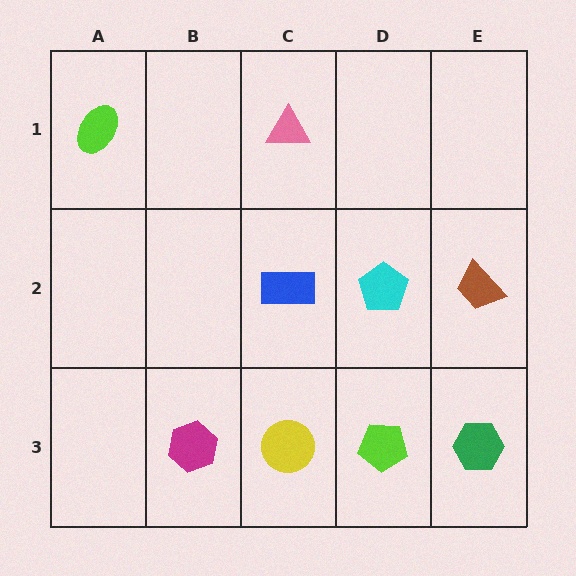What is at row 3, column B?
A magenta hexagon.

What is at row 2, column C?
A blue rectangle.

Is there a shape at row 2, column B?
No, that cell is empty.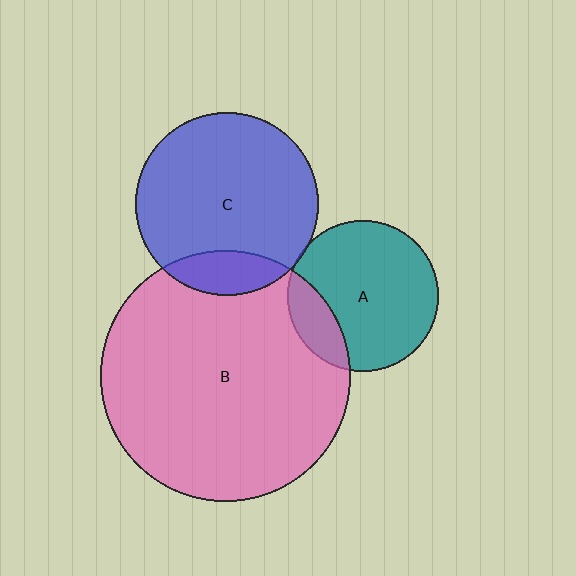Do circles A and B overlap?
Yes.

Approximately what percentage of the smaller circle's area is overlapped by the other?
Approximately 20%.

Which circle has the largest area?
Circle B (pink).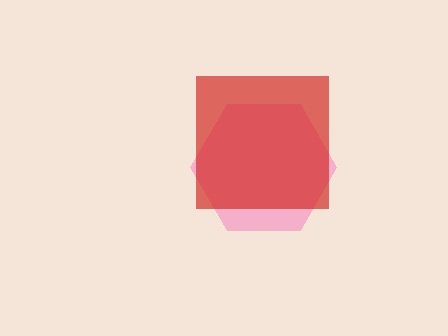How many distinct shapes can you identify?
There are 2 distinct shapes: a pink hexagon, a red square.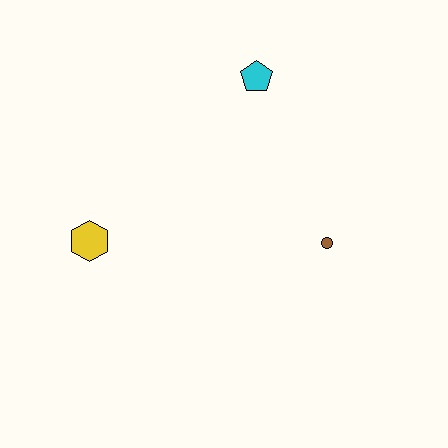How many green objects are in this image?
There are no green objects.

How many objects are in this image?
There are 3 objects.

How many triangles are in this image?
There are no triangles.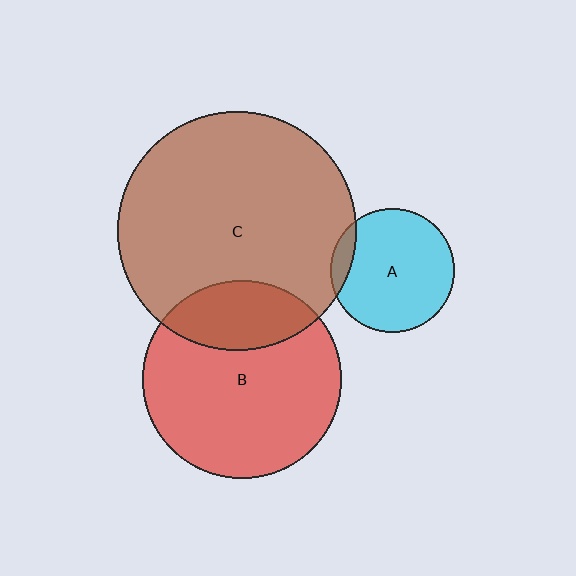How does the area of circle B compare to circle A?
Approximately 2.6 times.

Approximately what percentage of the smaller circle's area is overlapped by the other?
Approximately 10%.